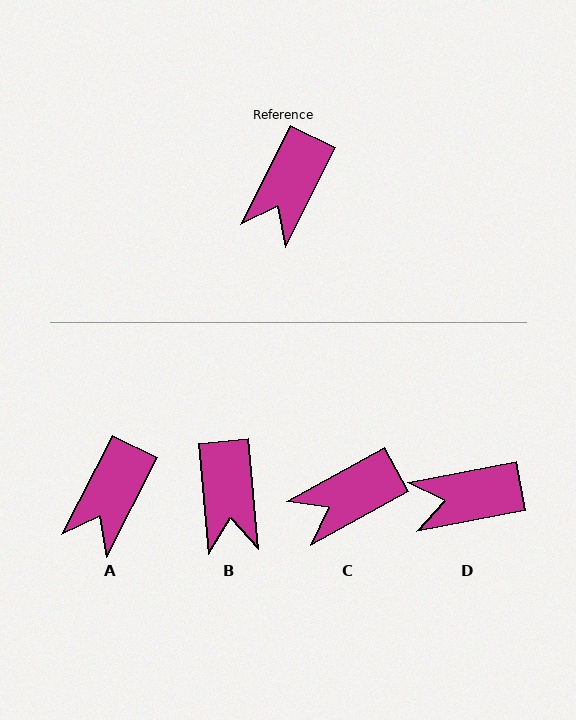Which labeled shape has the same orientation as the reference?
A.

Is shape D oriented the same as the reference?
No, it is off by about 52 degrees.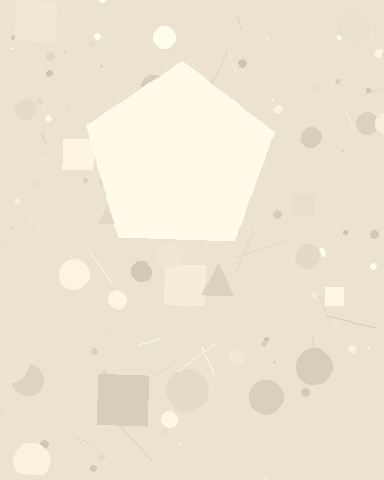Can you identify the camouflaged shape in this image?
The camouflaged shape is a pentagon.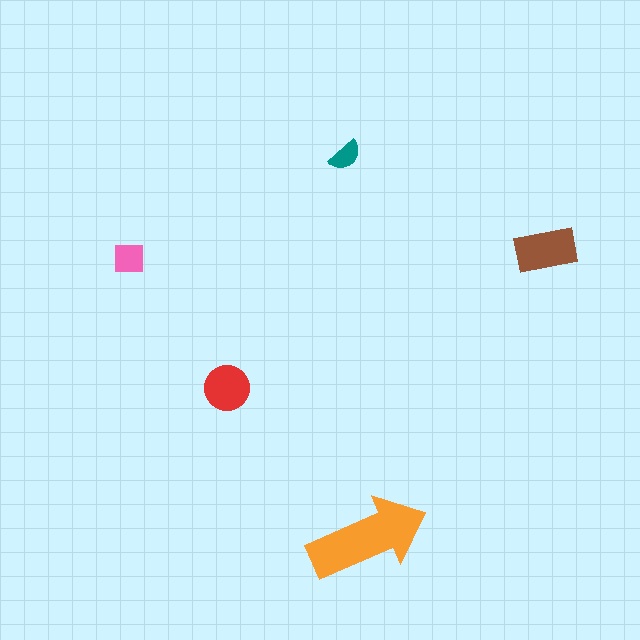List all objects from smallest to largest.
The teal semicircle, the pink square, the red circle, the brown rectangle, the orange arrow.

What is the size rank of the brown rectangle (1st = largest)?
2nd.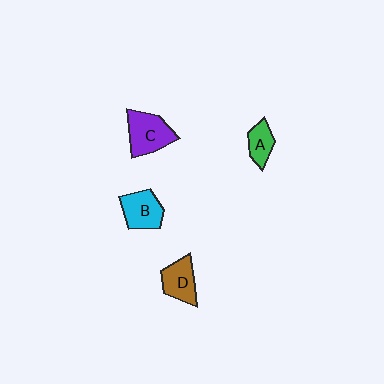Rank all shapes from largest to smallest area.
From largest to smallest: C (purple), B (cyan), D (brown), A (green).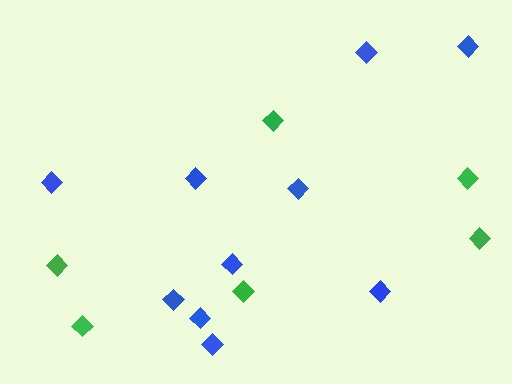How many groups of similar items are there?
There are 2 groups: one group of green diamonds (6) and one group of blue diamonds (10).